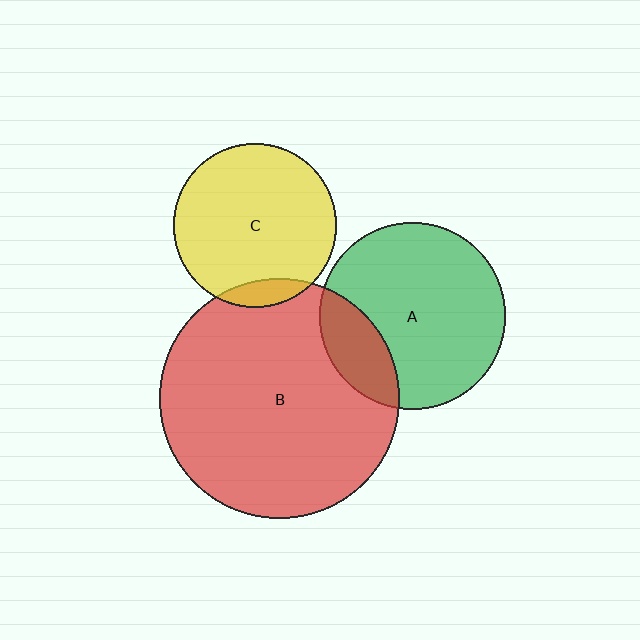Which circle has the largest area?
Circle B (red).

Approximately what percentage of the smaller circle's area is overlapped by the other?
Approximately 20%.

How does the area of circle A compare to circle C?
Approximately 1.3 times.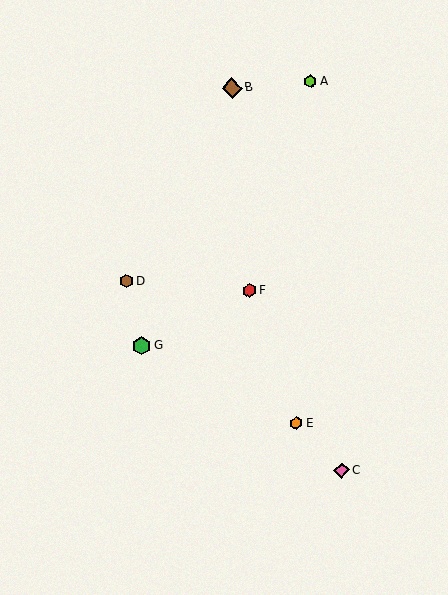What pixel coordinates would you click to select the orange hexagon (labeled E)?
Click at (296, 423) to select the orange hexagon E.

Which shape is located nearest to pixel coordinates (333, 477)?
The pink diamond (labeled C) at (341, 470) is nearest to that location.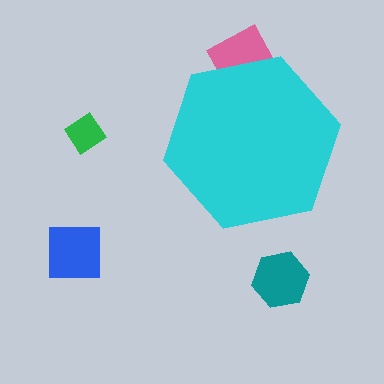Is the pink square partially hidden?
Yes, the pink square is partially hidden behind the cyan hexagon.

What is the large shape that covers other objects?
A cyan hexagon.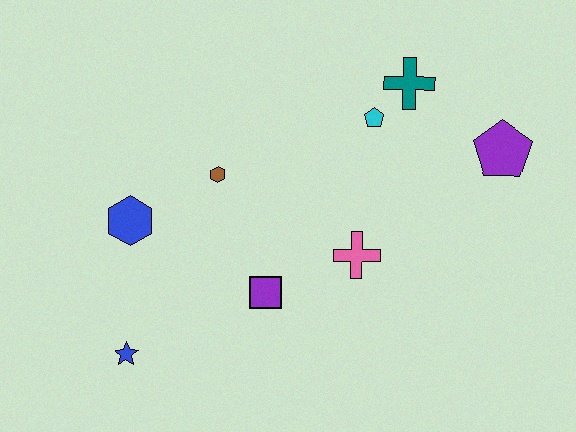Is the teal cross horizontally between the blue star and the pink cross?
No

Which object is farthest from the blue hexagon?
The purple pentagon is farthest from the blue hexagon.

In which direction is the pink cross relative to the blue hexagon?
The pink cross is to the right of the blue hexagon.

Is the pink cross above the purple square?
Yes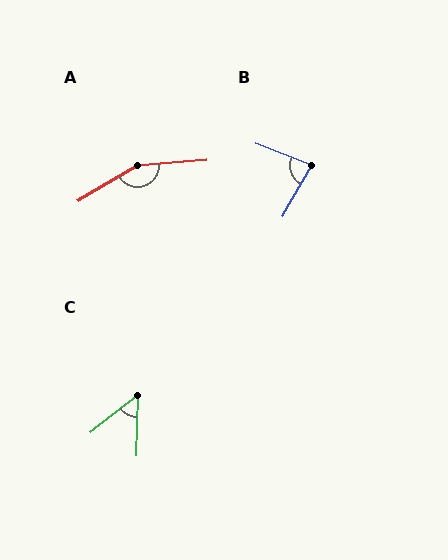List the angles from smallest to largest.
C (50°), B (81°), A (153°).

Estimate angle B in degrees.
Approximately 81 degrees.